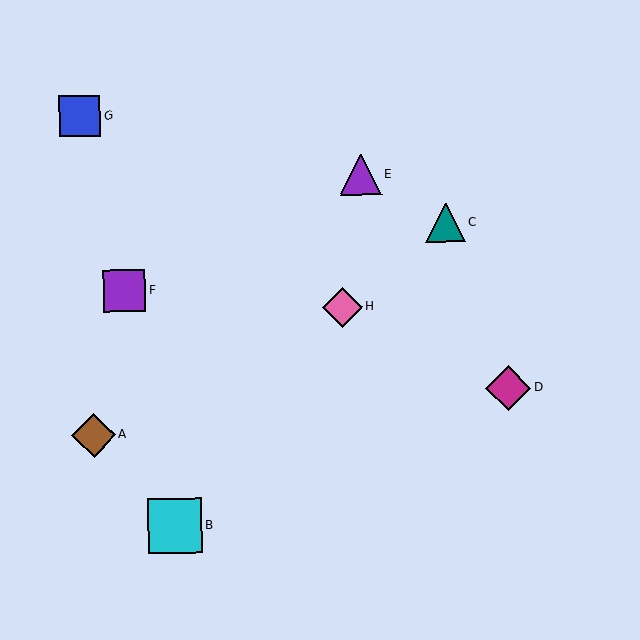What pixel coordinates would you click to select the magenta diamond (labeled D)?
Click at (508, 388) to select the magenta diamond D.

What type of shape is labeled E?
Shape E is a purple triangle.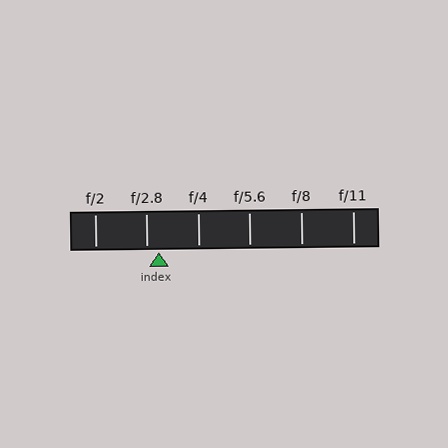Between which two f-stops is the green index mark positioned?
The index mark is between f/2.8 and f/4.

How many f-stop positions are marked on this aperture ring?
There are 6 f-stop positions marked.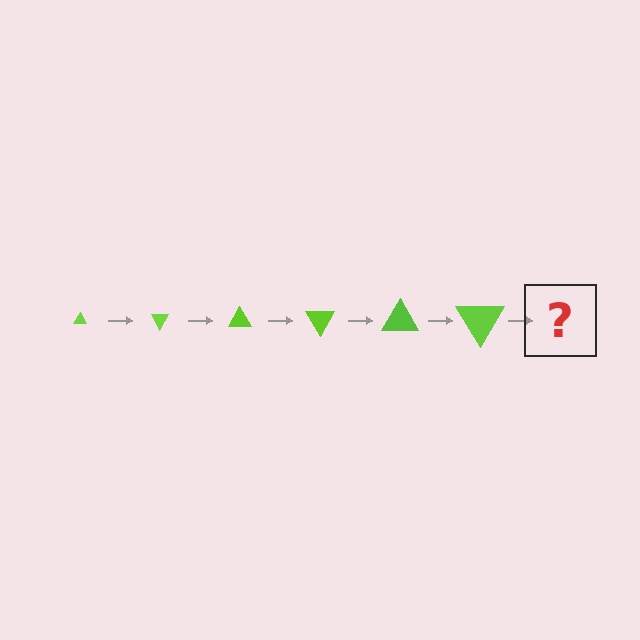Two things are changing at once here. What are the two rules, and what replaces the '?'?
The two rules are that the triangle grows larger each step and it rotates 60 degrees each step. The '?' should be a triangle, larger than the previous one and rotated 360 degrees from the start.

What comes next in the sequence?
The next element should be a triangle, larger than the previous one and rotated 360 degrees from the start.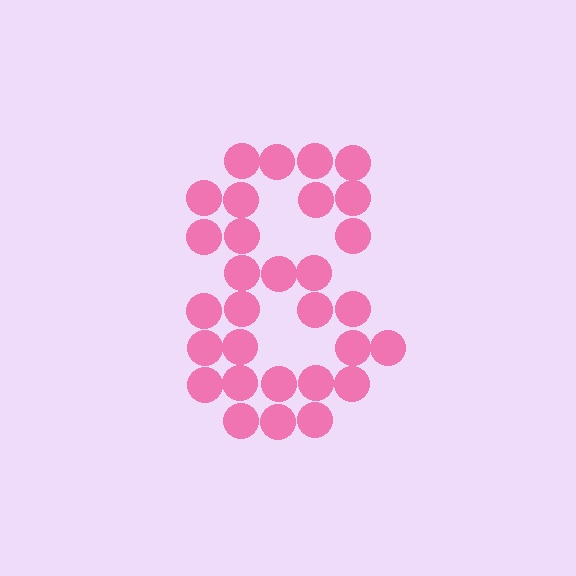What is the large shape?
The large shape is the digit 8.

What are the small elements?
The small elements are circles.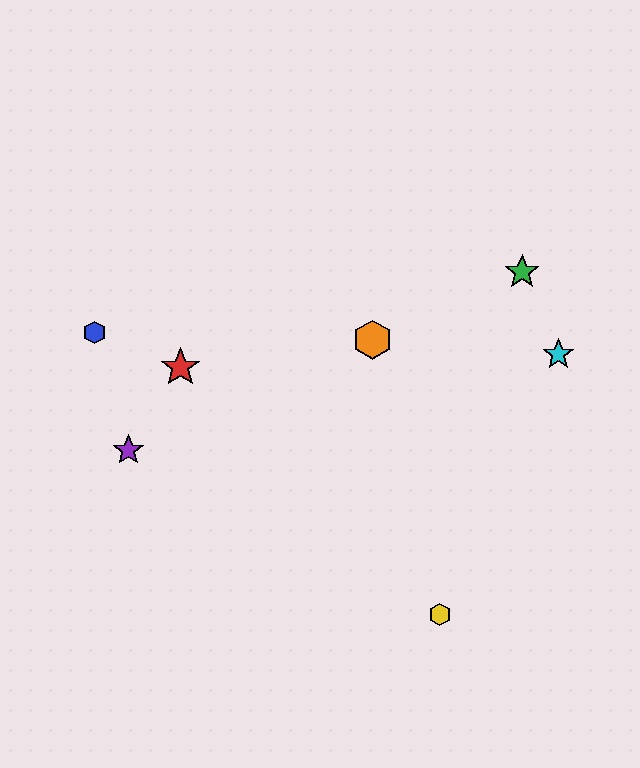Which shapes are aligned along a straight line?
The green star, the purple star, the orange hexagon are aligned along a straight line.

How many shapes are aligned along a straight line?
3 shapes (the green star, the purple star, the orange hexagon) are aligned along a straight line.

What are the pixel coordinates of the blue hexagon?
The blue hexagon is at (94, 332).